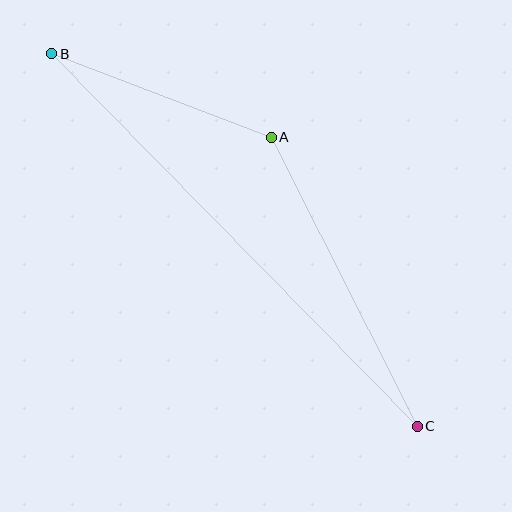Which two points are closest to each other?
Points A and B are closest to each other.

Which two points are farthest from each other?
Points B and C are farthest from each other.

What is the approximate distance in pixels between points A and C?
The distance between A and C is approximately 324 pixels.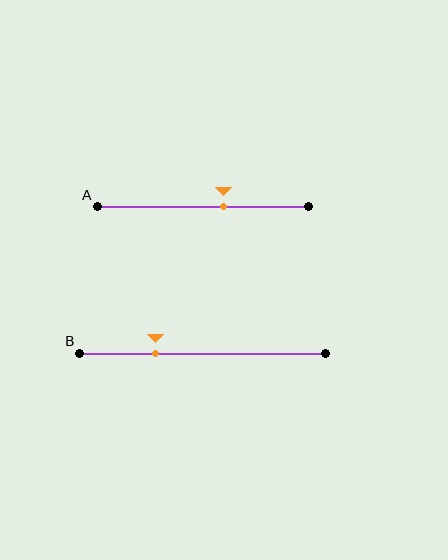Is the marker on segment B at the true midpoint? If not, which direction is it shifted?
No, the marker on segment B is shifted to the left by about 19% of the segment length.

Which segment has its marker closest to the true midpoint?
Segment A has its marker closest to the true midpoint.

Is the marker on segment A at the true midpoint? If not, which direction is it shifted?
No, the marker on segment A is shifted to the right by about 10% of the segment length.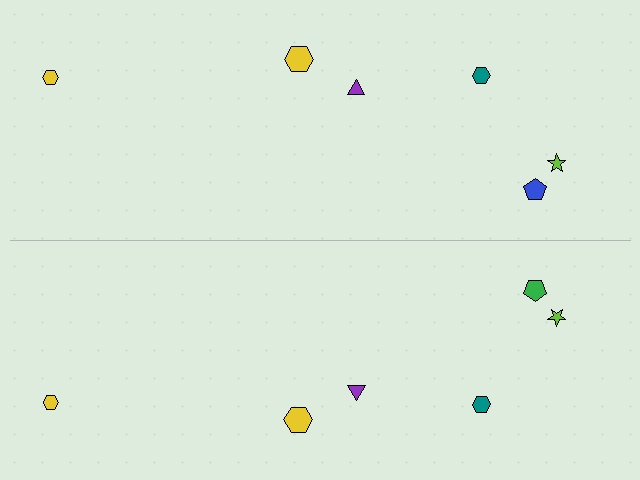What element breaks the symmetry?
The green pentagon on the bottom side breaks the symmetry — its mirror counterpart is blue.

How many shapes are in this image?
There are 12 shapes in this image.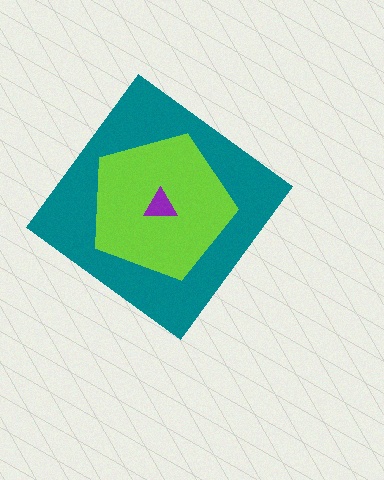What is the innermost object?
The purple triangle.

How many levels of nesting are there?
3.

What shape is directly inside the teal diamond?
The lime pentagon.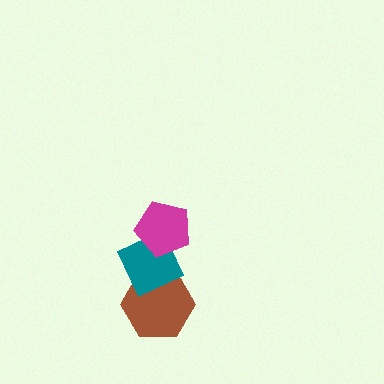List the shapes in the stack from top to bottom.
From top to bottom: the magenta pentagon, the teal diamond, the brown hexagon.